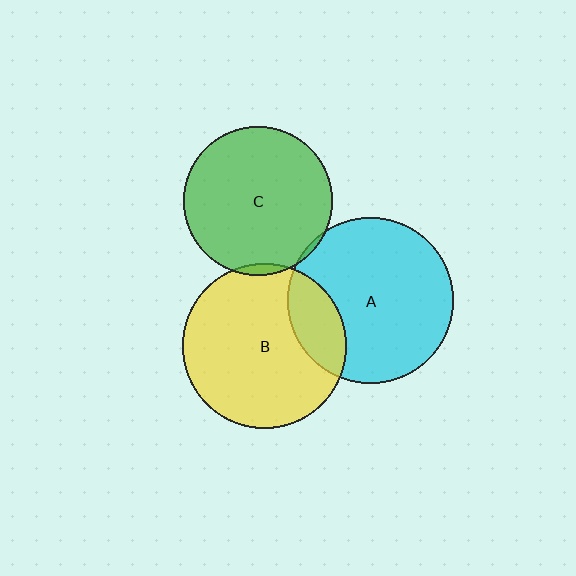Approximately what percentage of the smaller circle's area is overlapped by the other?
Approximately 20%.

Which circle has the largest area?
Circle A (cyan).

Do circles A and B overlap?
Yes.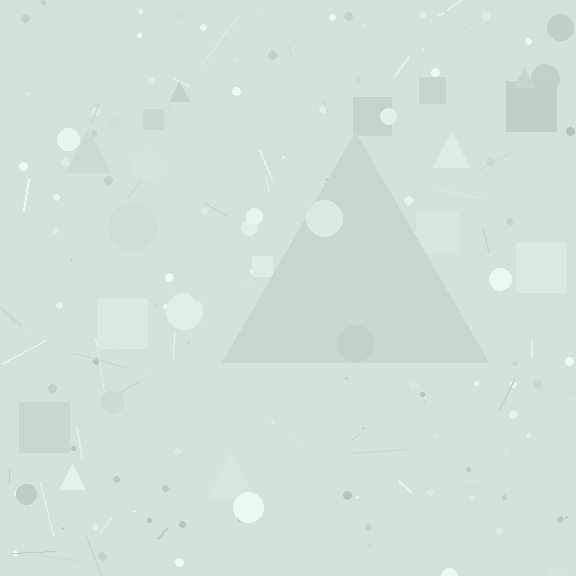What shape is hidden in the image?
A triangle is hidden in the image.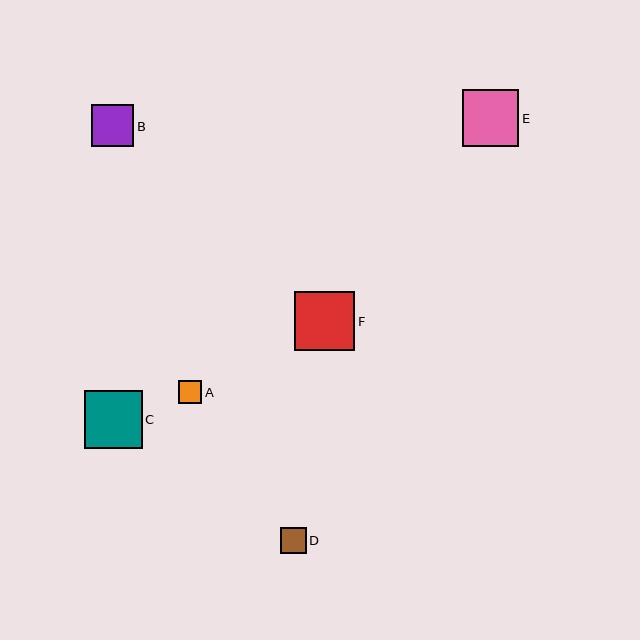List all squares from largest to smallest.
From largest to smallest: F, C, E, B, D, A.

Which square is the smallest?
Square A is the smallest with a size of approximately 23 pixels.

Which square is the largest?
Square F is the largest with a size of approximately 60 pixels.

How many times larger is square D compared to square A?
Square D is approximately 1.1 times the size of square A.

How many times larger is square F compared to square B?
Square F is approximately 1.4 times the size of square B.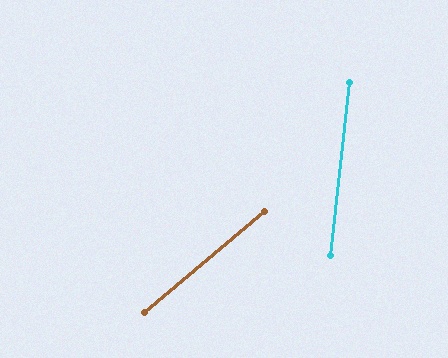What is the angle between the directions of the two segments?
Approximately 43 degrees.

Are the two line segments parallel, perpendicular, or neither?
Neither parallel nor perpendicular — they differ by about 43°.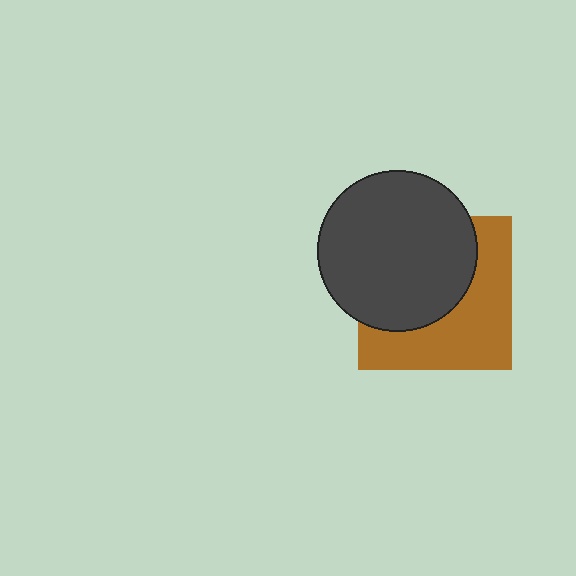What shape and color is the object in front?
The object in front is a dark gray circle.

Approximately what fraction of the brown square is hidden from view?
Roughly 52% of the brown square is hidden behind the dark gray circle.